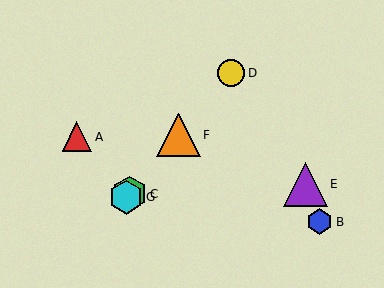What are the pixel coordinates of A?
Object A is at (77, 137).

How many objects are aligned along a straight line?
4 objects (C, D, F, G) are aligned along a straight line.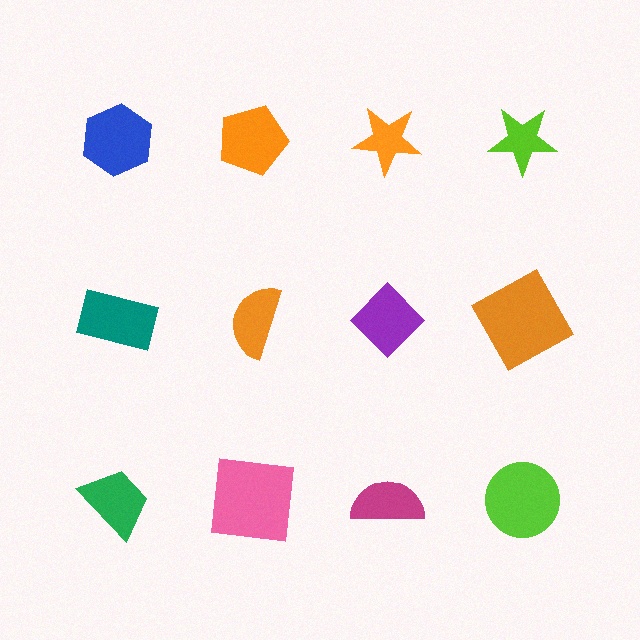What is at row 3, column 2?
A pink square.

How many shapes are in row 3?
4 shapes.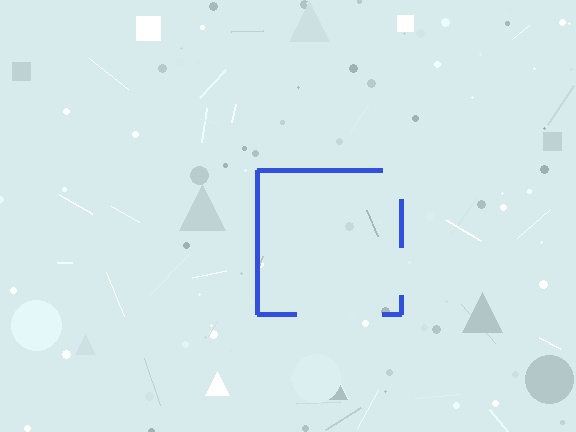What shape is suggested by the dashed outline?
The dashed outline suggests a square.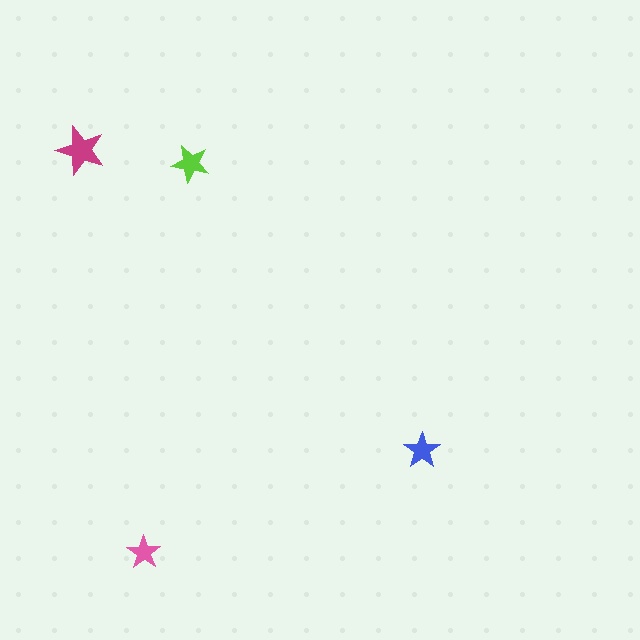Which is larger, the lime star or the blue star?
The lime one.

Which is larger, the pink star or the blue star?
The blue one.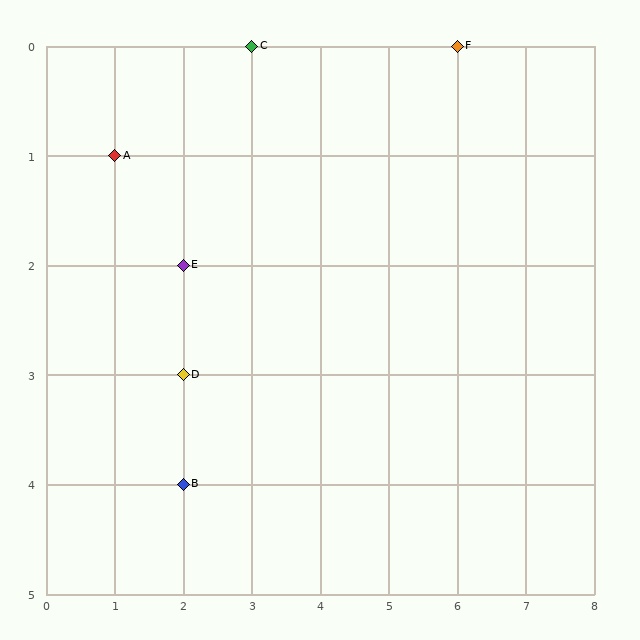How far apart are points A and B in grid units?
Points A and B are 1 column and 3 rows apart (about 3.2 grid units diagonally).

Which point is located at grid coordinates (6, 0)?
Point F is at (6, 0).